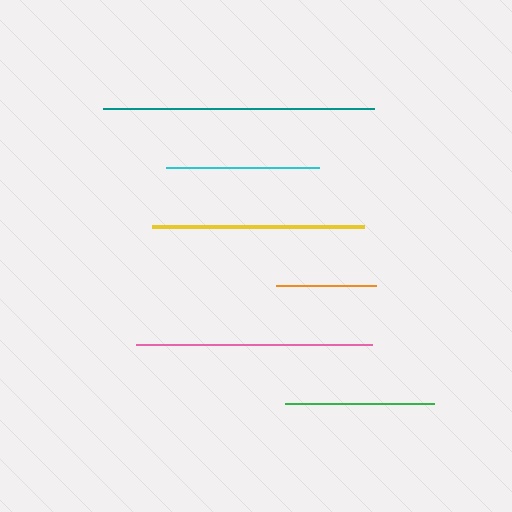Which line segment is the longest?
The teal line is the longest at approximately 271 pixels.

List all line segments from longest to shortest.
From longest to shortest: teal, pink, yellow, cyan, green, orange.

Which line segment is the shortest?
The orange line is the shortest at approximately 99 pixels.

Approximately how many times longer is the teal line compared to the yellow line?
The teal line is approximately 1.3 times the length of the yellow line.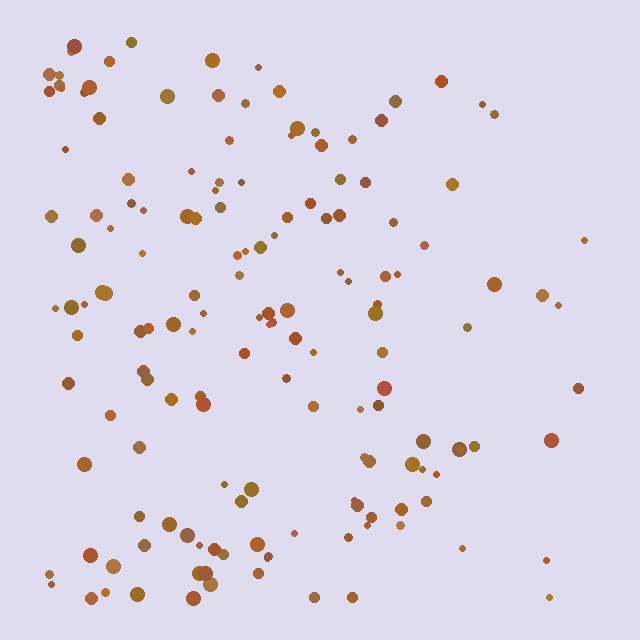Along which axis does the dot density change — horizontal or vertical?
Horizontal.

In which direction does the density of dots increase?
From right to left, with the left side densest.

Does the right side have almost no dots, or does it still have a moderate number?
Still a moderate number, just noticeably fewer than the left.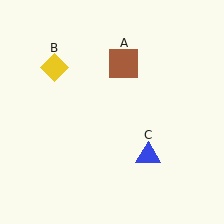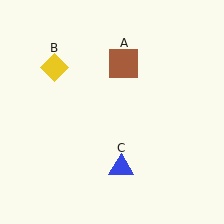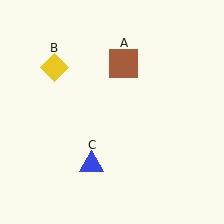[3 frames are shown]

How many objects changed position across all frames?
1 object changed position: blue triangle (object C).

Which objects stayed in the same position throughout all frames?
Brown square (object A) and yellow diamond (object B) remained stationary.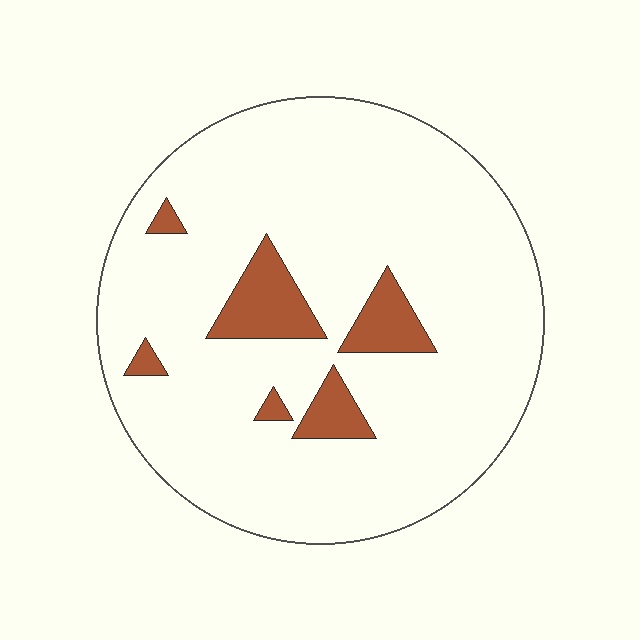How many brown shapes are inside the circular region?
6.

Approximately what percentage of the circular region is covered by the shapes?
Approximately 10%.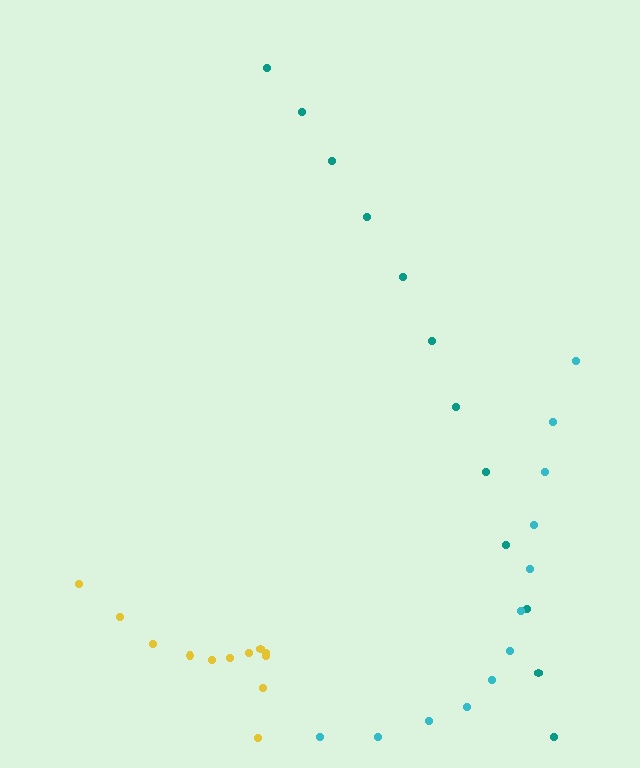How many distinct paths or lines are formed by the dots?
There are 3 distinct paths.